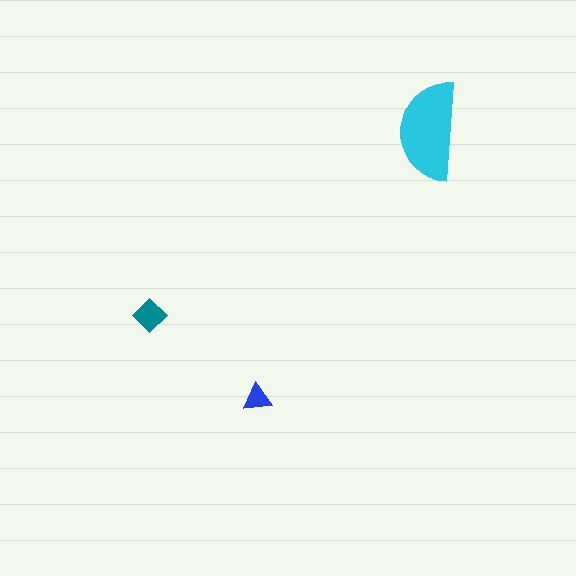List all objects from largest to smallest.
The cyan semicircle, the teal diamond, the blue triangle.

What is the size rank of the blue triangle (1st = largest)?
3rd.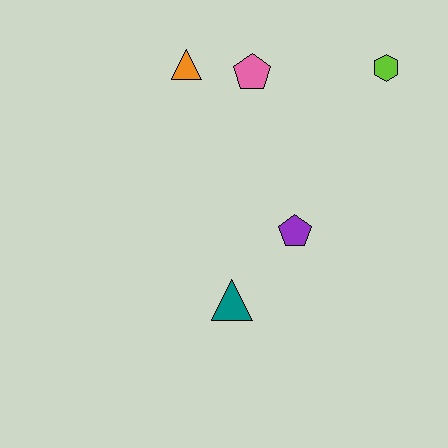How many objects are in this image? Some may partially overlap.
There are 5 objects.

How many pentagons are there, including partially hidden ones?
There are 2 pentagons.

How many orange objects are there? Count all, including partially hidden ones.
There is 1 orange object.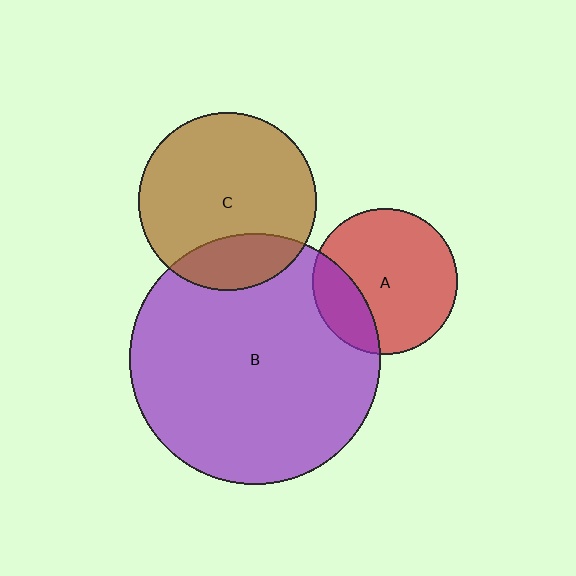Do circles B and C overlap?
Yes.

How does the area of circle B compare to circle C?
Approximately 2.0 times.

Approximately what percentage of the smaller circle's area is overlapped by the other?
Approximately 20%.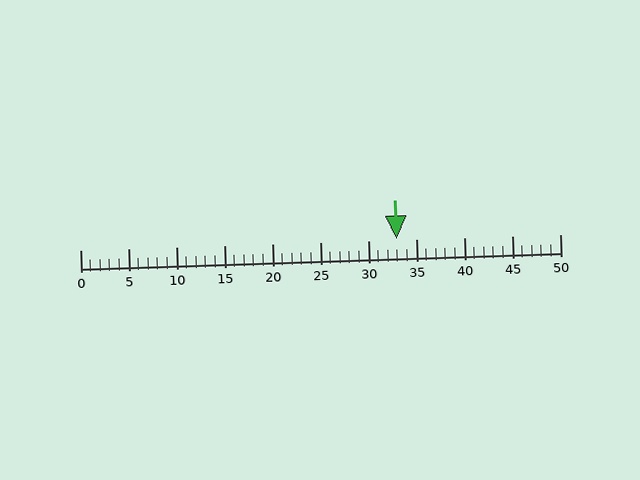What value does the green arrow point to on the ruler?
The green arrow points to approximately 33.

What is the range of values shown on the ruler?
The ruler shows values from 0 to 50.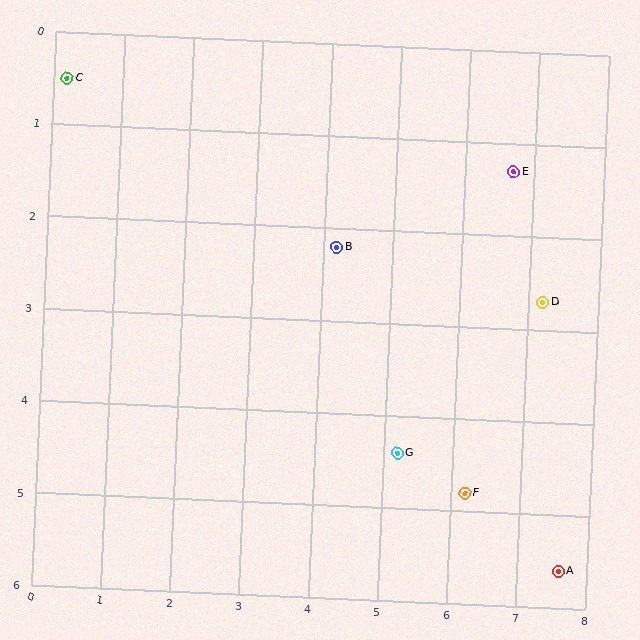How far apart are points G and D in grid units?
Points G and D are about 2.6 grid units apart.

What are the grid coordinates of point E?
Point E is at approximately (6.7, 1.3).